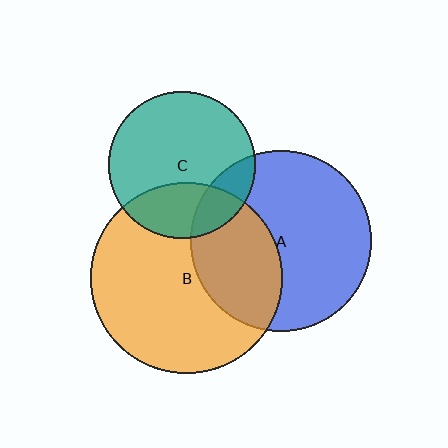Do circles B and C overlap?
Yes.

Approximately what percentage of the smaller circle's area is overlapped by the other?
Approximately 30%.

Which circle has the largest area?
Circle B (orange).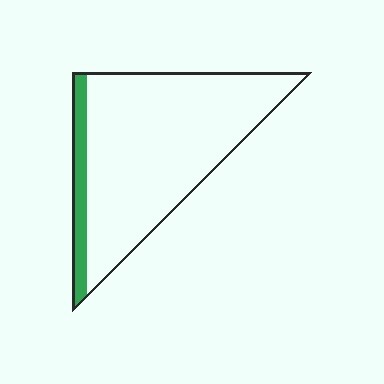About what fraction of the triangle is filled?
About one eighth (1/8).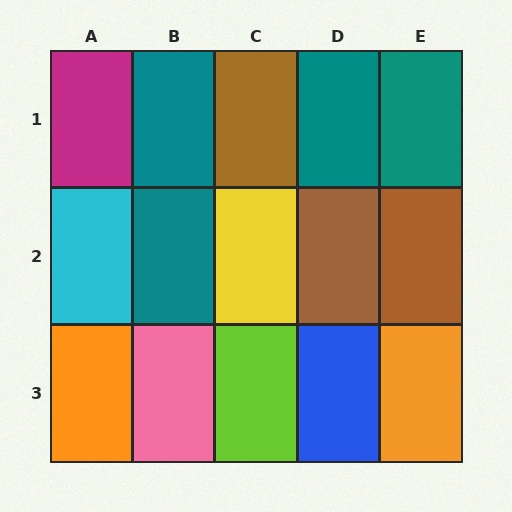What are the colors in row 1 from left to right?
Magenta, teal, brown, teal, teal.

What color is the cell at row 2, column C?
Yellow.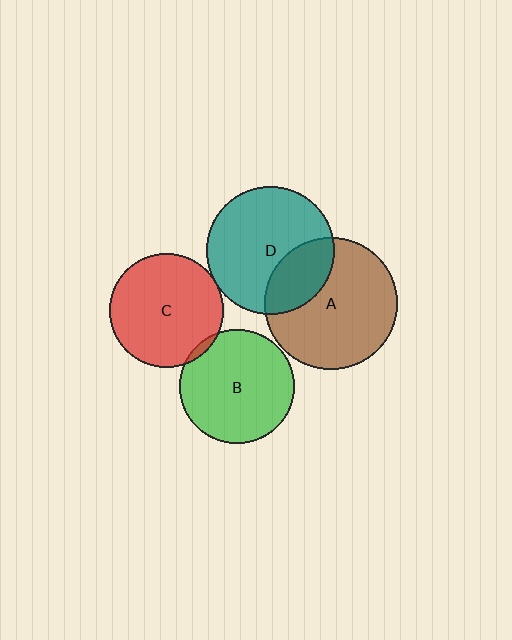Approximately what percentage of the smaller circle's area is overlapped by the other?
Approximately 5%.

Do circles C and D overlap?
Yes.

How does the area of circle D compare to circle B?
Approximately 1.3 times.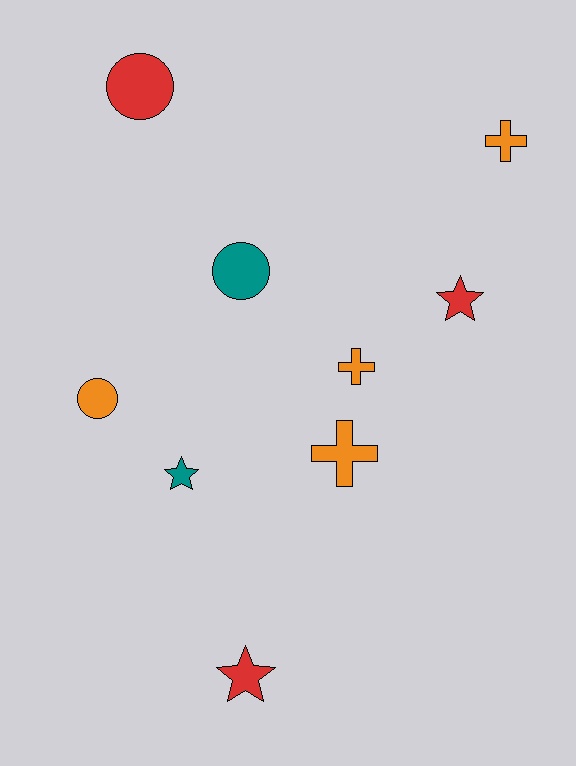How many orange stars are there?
There are no orange stars.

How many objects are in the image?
There are 9 objects.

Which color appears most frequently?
Orange, with 4 objects.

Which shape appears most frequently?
Cross, with 3 objects.